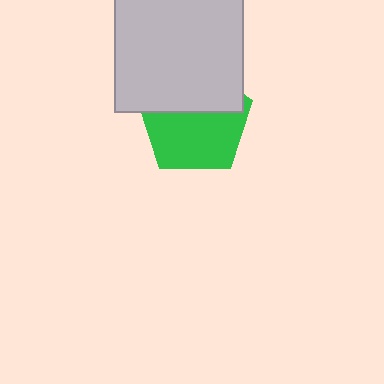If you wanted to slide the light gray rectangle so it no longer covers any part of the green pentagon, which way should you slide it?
Slide it up — that is the most direct way to separate the two shapes.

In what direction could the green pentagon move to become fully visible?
The green pentagon could move down. That would shift it out from behind the light gray rectangle entirely.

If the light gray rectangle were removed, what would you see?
You would see the complete green pentagon.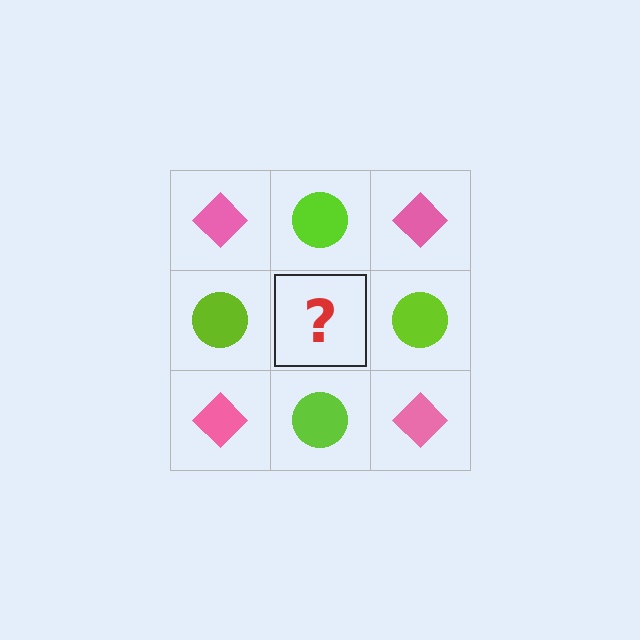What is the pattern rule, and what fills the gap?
The rule is that it alternates pink diamond and lime circle in a checkerboard pattern. The gap should be filled with a pink diamond.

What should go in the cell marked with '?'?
The missing cell should contain a pink diamond.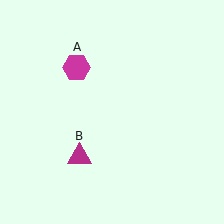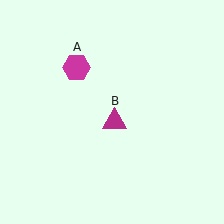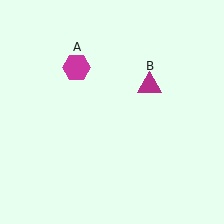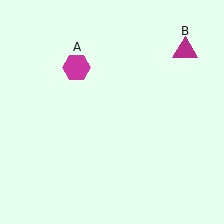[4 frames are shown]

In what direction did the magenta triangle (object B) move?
The magenta triangle (object B) moved up and to the right.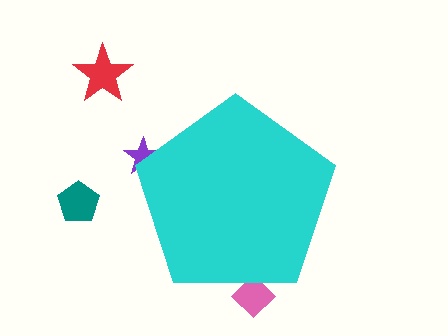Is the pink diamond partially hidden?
Yes, the pink diamond is partially hidden behind the cyan pentagon.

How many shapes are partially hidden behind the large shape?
2 shapes are partially hidden.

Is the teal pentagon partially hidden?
No, the teal pentagon is fully visible.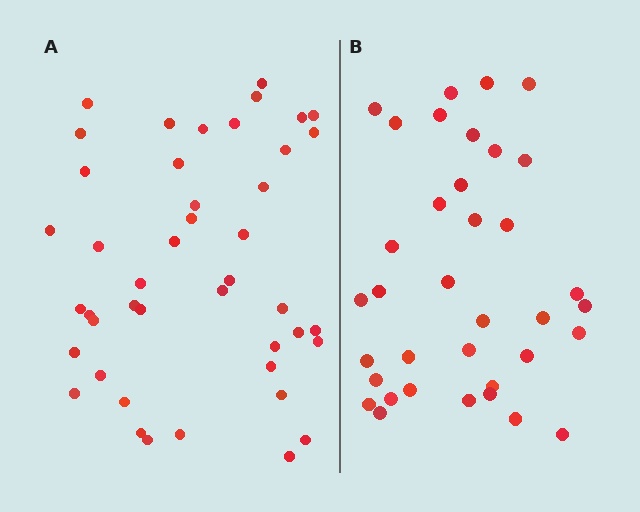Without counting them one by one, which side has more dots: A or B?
Region A (the left region) has more dots.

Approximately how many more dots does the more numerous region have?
Region A has roughly 8 or so more dots than region B.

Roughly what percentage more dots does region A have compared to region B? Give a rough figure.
About 20% more.